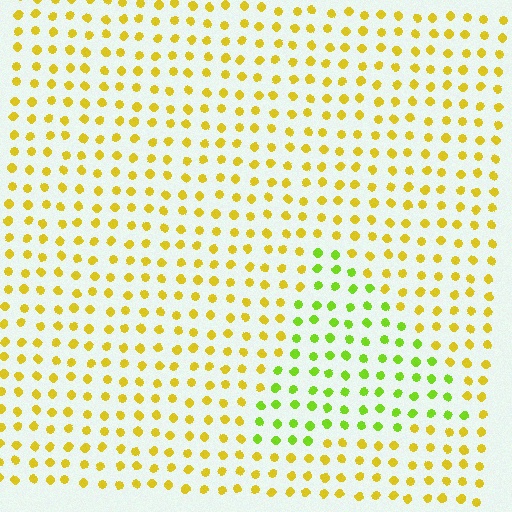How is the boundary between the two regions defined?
The boundary is defined purely by a slight shift in hue (about 40 degrees). Spacing, size, and orientation are identical on both sides.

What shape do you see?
I see a triangle.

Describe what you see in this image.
The image is filled with small yellow elements in a uniform arrangement. A triangle-shaped region is visible where the elements are tinted to a slightly different hue, forming a subtle color boundary.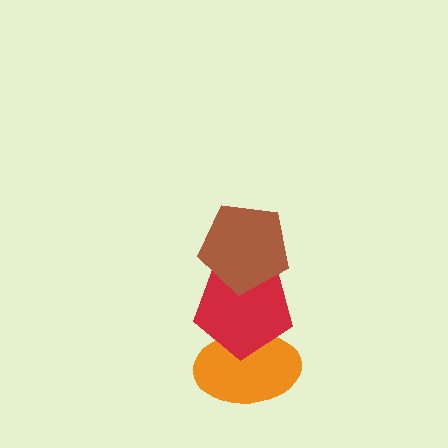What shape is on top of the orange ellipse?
The red pentagon is on top of the orange ellipse.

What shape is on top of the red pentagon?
The brown pentagon is on top of the red pentagon.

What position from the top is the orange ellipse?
The orange ellipse is 3rd from the top.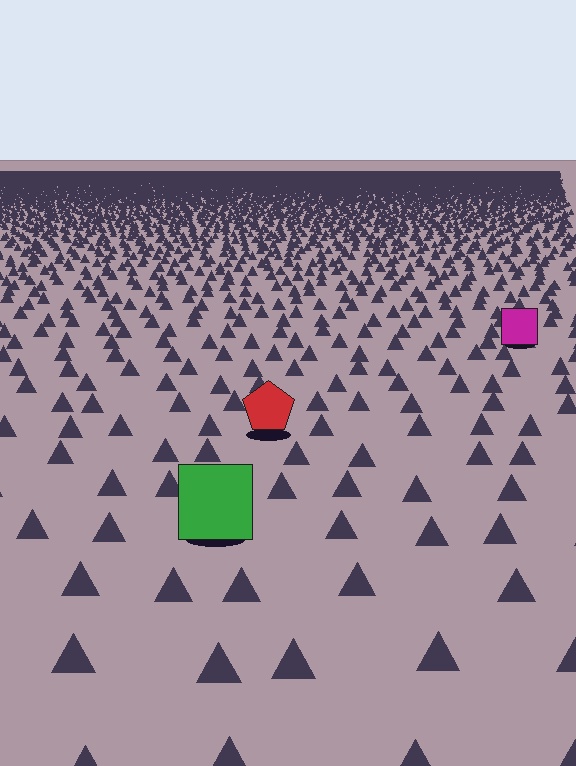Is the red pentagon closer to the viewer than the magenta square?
Yes. The red pentagon is closer — you can tell from the texture gradient: the ground texture is coarser near it.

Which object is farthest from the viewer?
The magenta square is farthest from the viewer. It appears smaller and the ground texture around it is denser.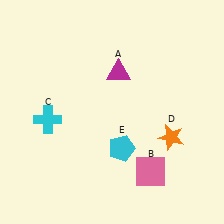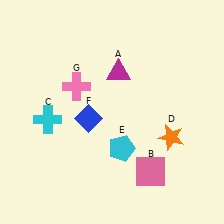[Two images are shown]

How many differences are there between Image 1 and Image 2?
There are 2 differences between the two images.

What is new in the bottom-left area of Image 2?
A blue diamond (F) was added in the bottom-left area of Image 2.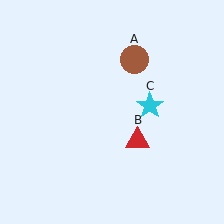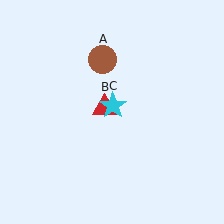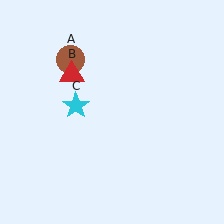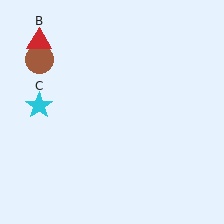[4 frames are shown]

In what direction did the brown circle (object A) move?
The brown circle (object A) moved left.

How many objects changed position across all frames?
3 objects changed position: brown circle (object A), red triangle (object B), cyan star (object C).